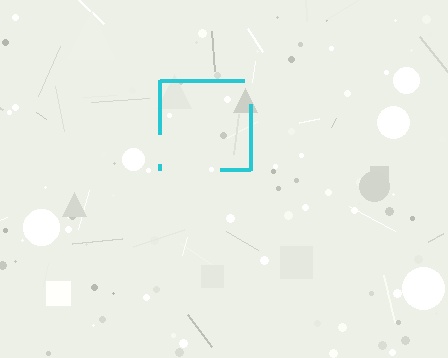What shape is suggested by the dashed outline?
The dashed outline suggests a square.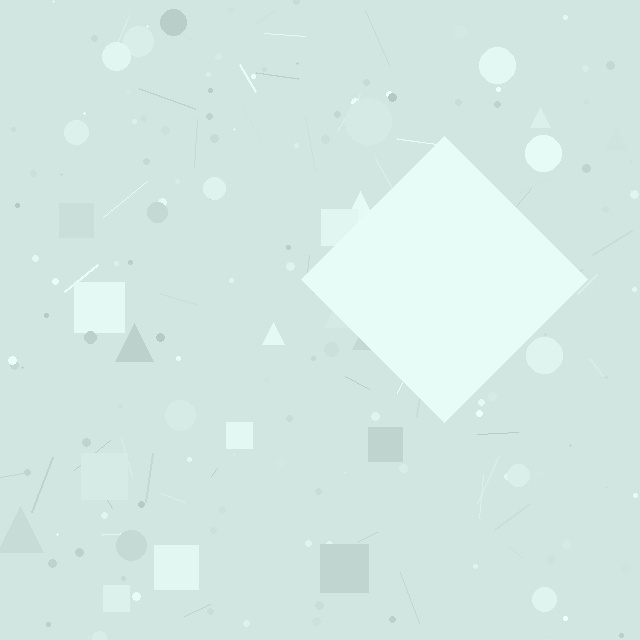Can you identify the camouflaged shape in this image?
The camouflaged shape is a diamond.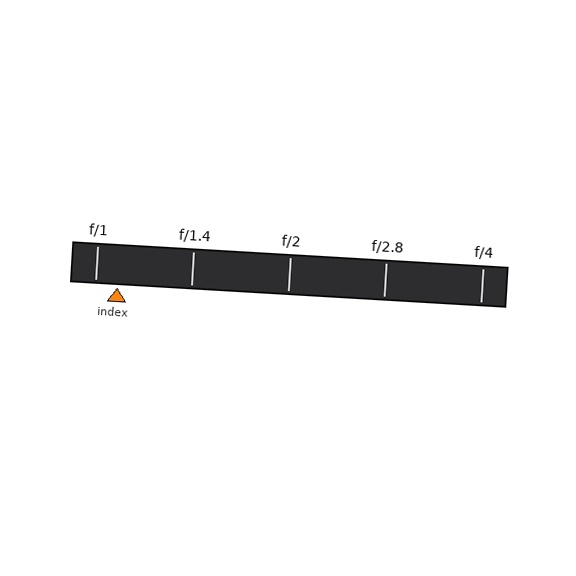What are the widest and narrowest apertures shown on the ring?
The widest aperture shown is f/1 and the narrowest is f/4.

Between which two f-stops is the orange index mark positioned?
The index mark is between f/1 and f/1.4.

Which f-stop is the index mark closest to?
The index mark is closest to f/1.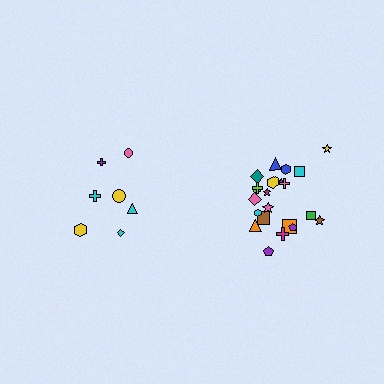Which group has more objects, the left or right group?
The right group.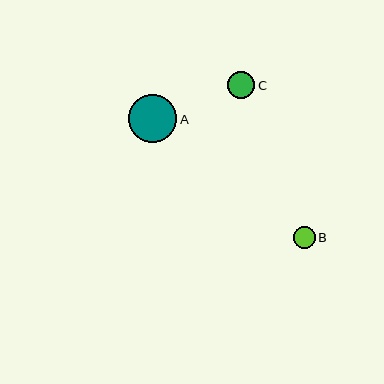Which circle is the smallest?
Circle B is the smallest with a size of approximately 22 pixels.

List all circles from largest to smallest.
From largest to smallest: A, C, B.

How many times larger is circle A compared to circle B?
Circle A is approximately 2.2 times the size of circle B.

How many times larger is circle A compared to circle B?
Circle A is approximately 2.2 times the size of circle B.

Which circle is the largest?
Circle A is the largest with a size of approximately 48 pixels.